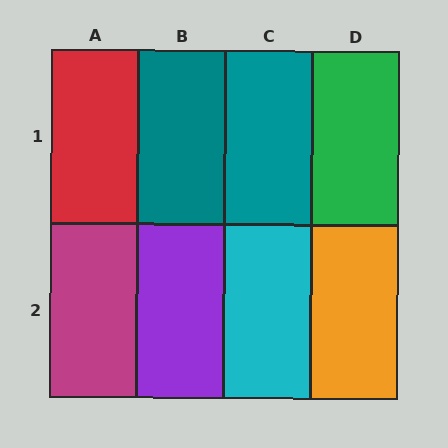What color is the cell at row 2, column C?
Cyan.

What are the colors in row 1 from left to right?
Red, teal, teal, green.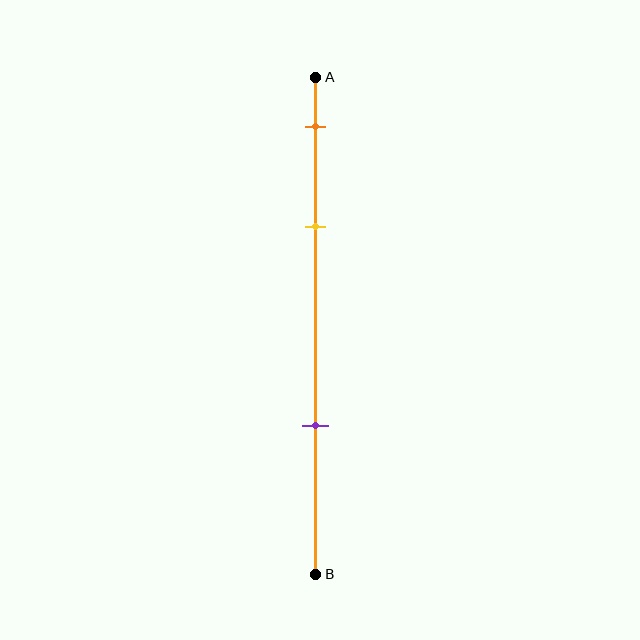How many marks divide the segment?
There are 3 marks dividing the segment.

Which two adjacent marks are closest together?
The orange and yellow marks are the closest adjacent pair.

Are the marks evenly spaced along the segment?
No, the marks are not evenly spaced.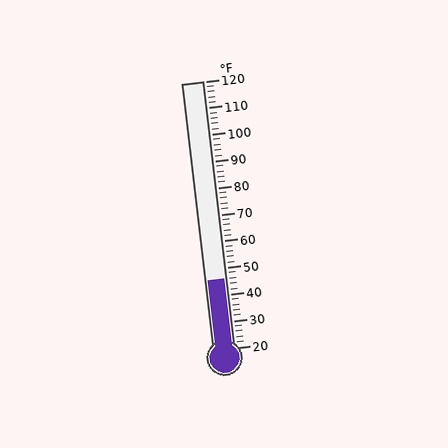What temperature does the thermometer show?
The thermometer shows approximately 46°F.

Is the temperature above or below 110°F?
The temperature is below 110°F.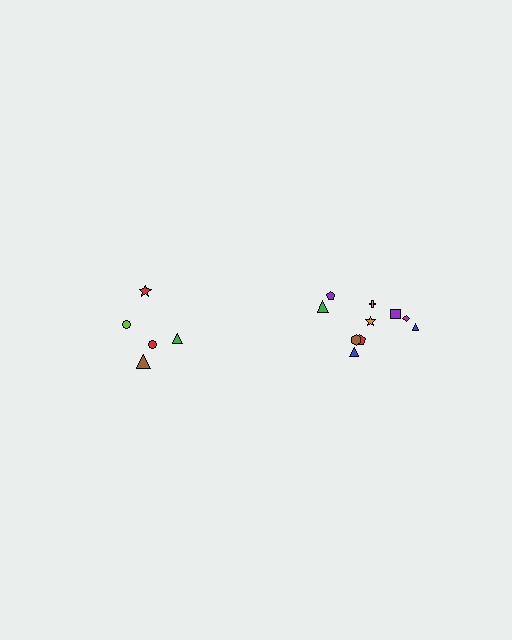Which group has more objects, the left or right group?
The right group.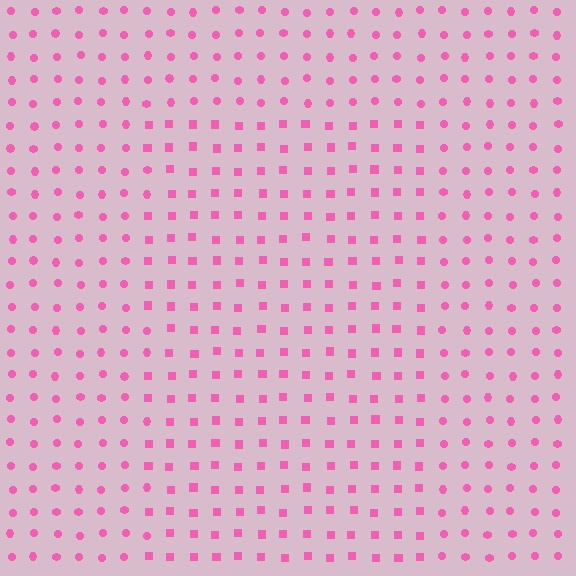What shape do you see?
I see a rectangle.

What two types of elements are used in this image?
The image uses squares inside the rectangle region and circles outside it.